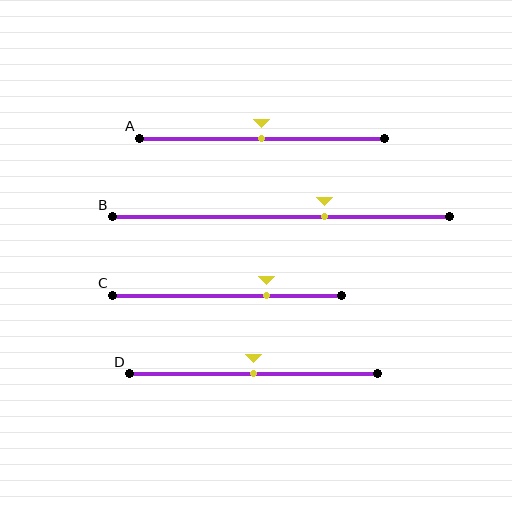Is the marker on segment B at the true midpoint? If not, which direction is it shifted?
No, the marker on segment B is shifted to the right by about 13% of the segment length.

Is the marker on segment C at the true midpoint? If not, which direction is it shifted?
No, the marker on segment C is shifted to the right by about 17% of the segment length.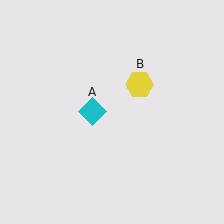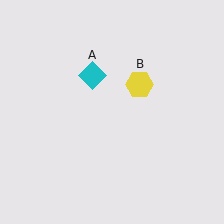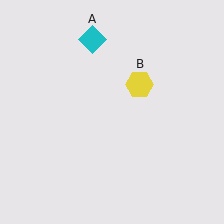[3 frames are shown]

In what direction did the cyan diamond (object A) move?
The cyan diamond (object A) moved up.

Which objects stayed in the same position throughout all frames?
Yellow hexagon (object B) remained stationary.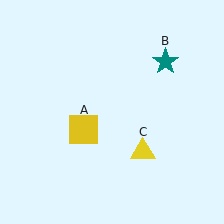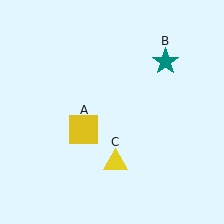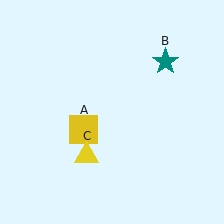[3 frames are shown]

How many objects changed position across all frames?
1 object changed position: yellow triangle (object C).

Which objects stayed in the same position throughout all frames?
Yellow square (object A) and teal star (object B) remained stationary.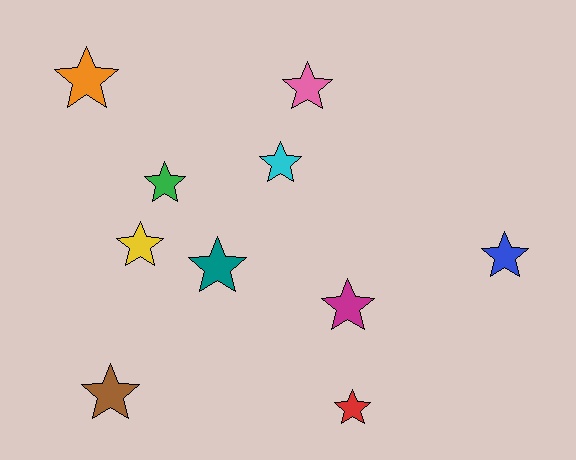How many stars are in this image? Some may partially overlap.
There are 10 stars.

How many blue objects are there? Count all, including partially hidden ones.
There is 1 blue object.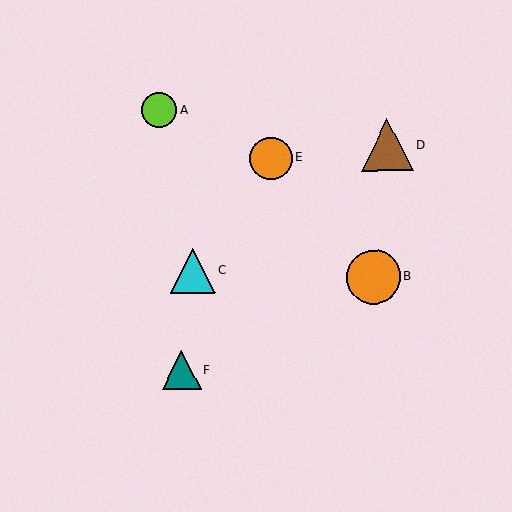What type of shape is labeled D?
Shape D is a brown triangle.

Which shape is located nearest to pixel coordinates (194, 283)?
The cyan triangle (labeled C) at (193, 270) is nearest to that location.